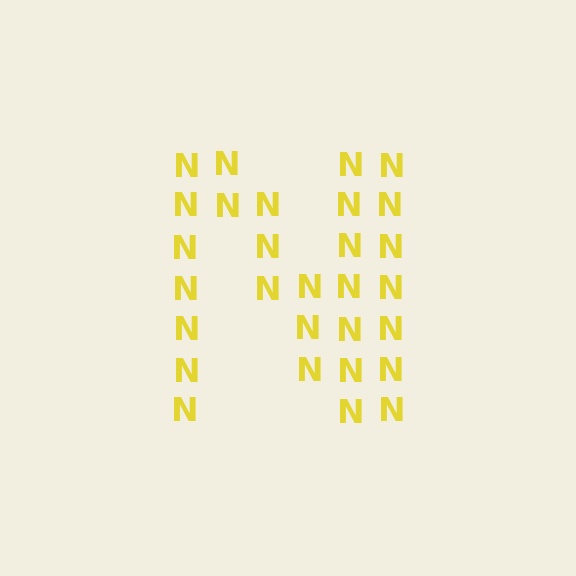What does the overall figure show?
The overall figure shows the letter N.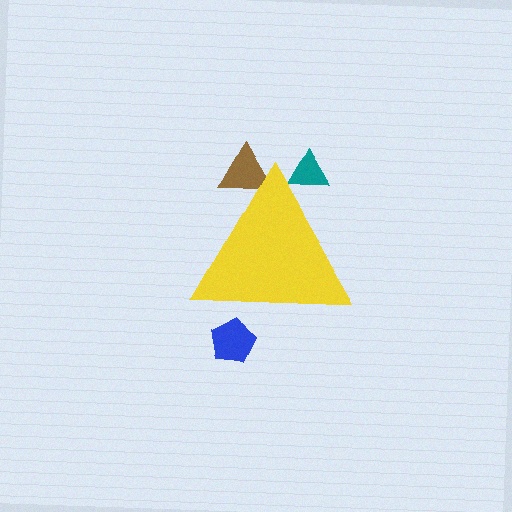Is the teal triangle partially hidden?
Yes, the teal triangle is partially hidden behind the yellow triangle.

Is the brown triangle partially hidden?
Yes, the brown triangle is partially hidden behind the yellow triangle.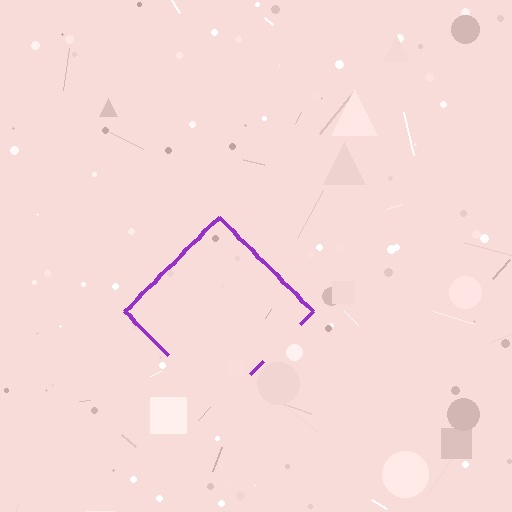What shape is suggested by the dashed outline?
The dashed outline suggests a diamond.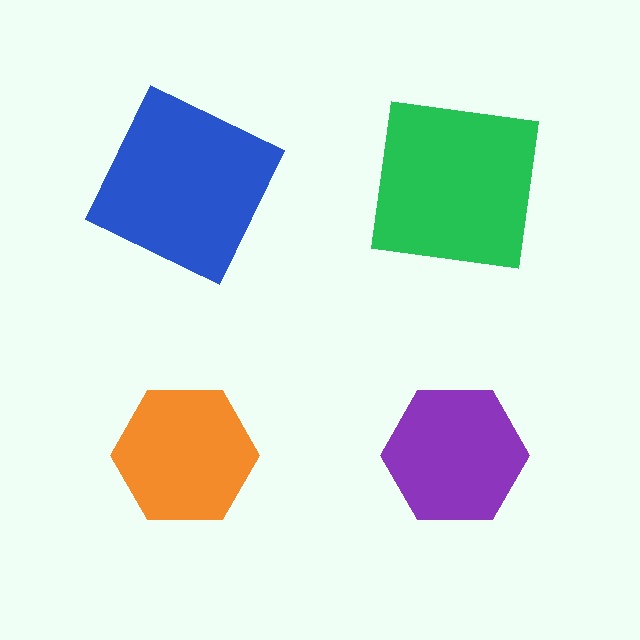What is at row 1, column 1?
A blue square.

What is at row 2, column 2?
A purple hexagon.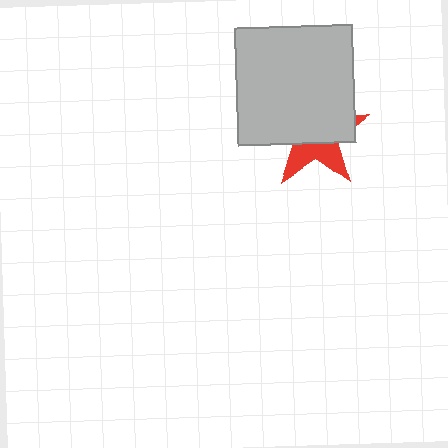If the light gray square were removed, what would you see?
You would see the complete red star.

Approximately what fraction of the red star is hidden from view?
Roughly 64% of the red star is hidden behind the light gray square.